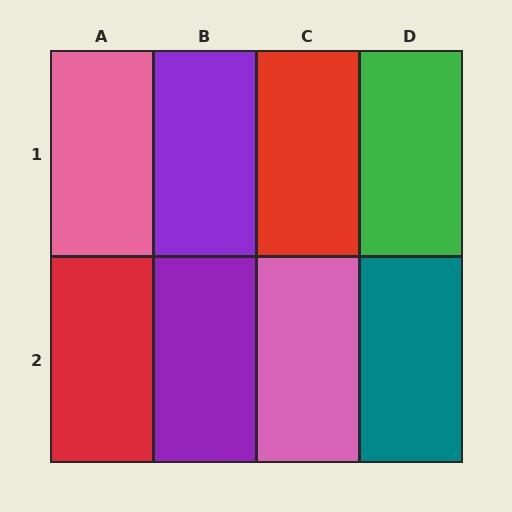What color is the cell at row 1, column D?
Green.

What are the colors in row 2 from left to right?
Red, purple, pink, teal.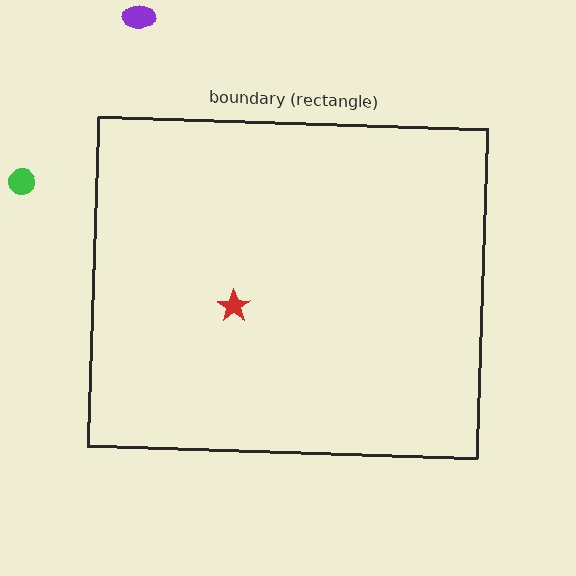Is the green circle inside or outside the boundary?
Outside.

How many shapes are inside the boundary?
1 inside, 2 outside.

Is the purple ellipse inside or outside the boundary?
Outside.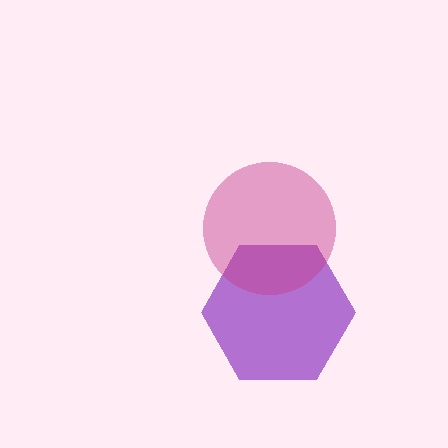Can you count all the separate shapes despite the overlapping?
Yes, there are 2 separate shapes.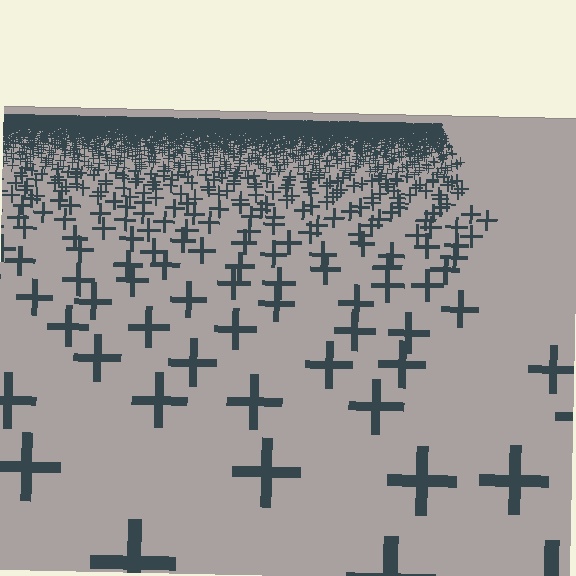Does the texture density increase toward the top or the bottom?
Density increases toward the top.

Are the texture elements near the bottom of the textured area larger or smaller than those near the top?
Larger. Near the bottom, elements are closer to the viewer and appear at a bigger on-screen size.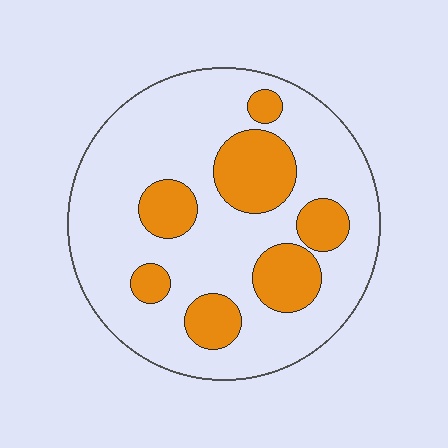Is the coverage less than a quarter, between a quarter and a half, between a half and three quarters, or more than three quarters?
Between a quarter and a half.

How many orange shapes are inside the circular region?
7.